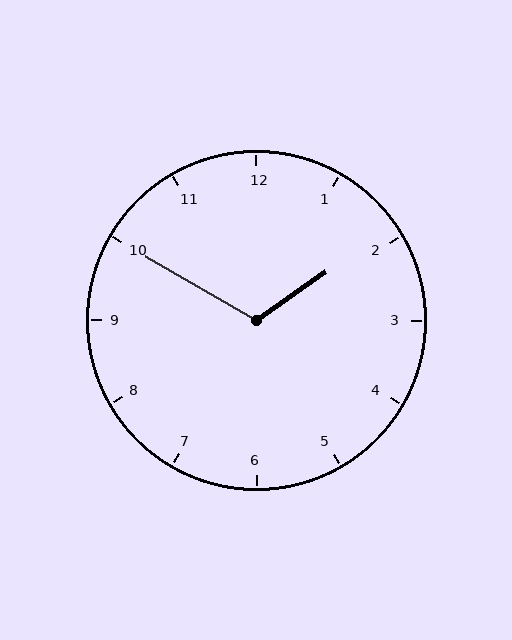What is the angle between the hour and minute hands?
Approximately 115 degrees.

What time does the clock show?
1:50.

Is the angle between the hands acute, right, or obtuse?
It is obtuse.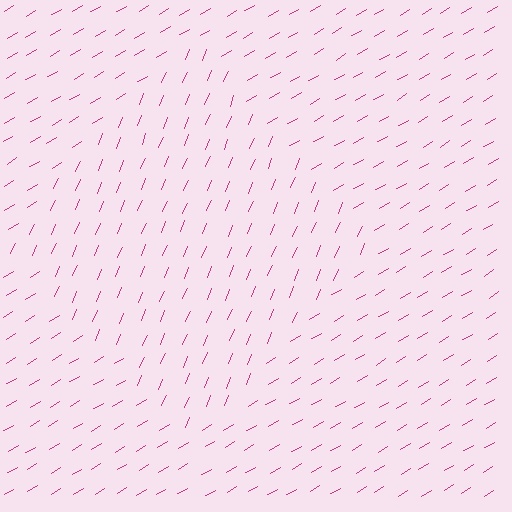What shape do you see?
I see a diamond.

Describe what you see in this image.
The image is filled with small magenta line segments. A diamond region in the image has lines oriented differently from the surrounding lines, creating a visible texture boundary.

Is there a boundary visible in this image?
Yes, there is a texture boundary formed by a change in line orientation.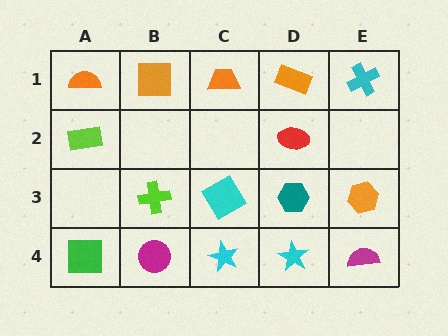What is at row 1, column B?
An orange square.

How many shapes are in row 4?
5 shapes.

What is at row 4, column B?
A magenta circle.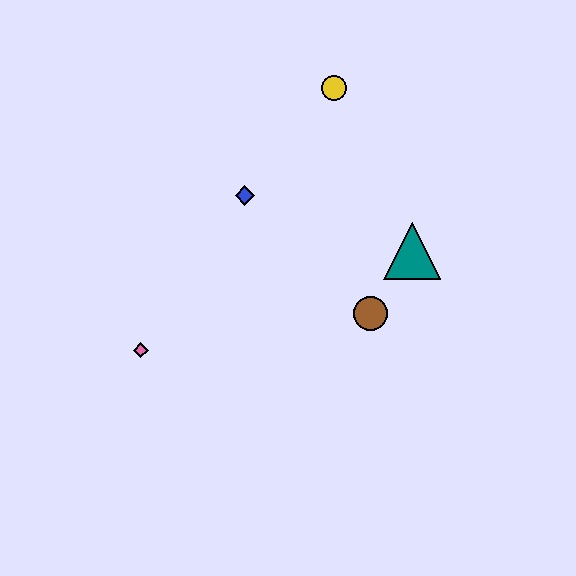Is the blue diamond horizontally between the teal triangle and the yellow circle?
No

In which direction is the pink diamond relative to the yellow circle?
The pink diamond is below the yellow circle.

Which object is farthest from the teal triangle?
The pink diamond is farthest from the teal triangle.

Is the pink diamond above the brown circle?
No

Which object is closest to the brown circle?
The teal triangle is closest to the brown circle.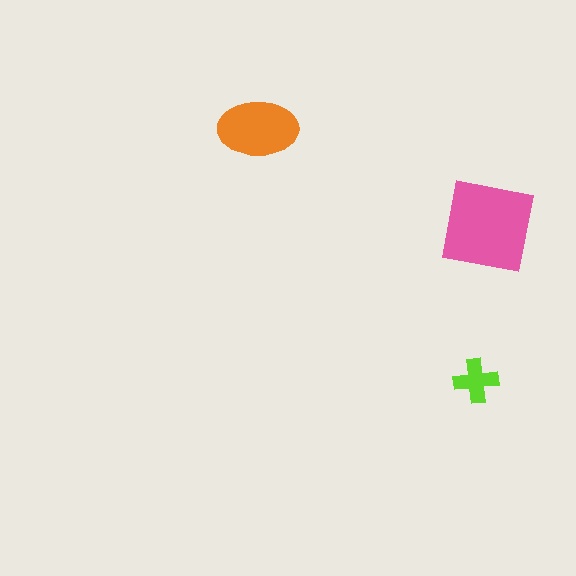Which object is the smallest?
The lime cross.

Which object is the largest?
The pink square.